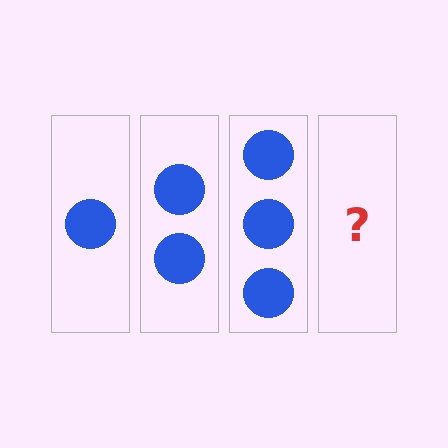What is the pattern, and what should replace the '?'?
The pattern is that each step adds one more circle. The '?' should be 4 circles.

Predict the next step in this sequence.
The next step is 4 circles.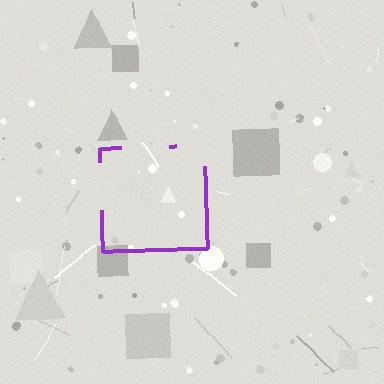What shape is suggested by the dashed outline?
The dashed outline suggests a square.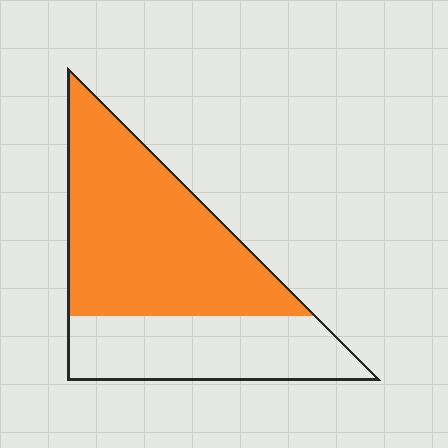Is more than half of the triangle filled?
Yes.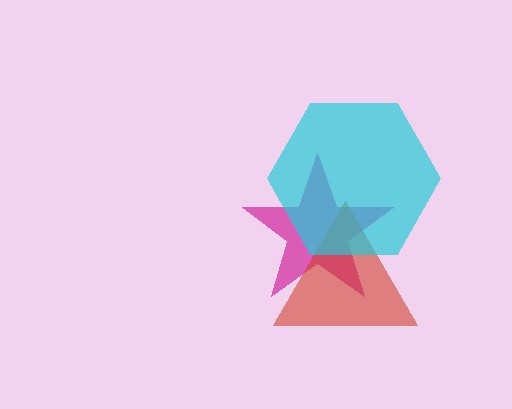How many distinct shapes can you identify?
There are 3 distinct shapes: a magenta star, a red triangle, a cyan hexagon.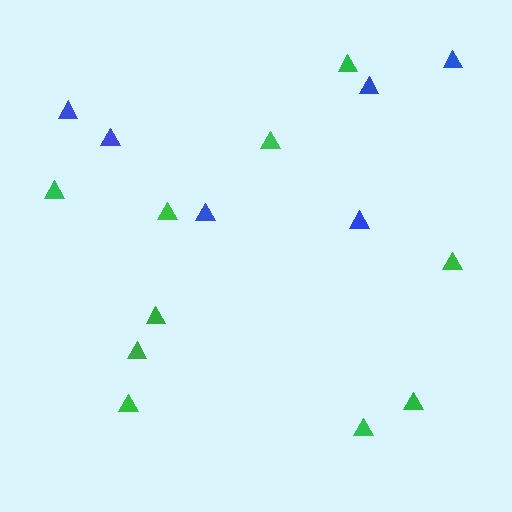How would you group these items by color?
There are 2 groups: one group of green triangles (10) and one group of blue triangles (6).